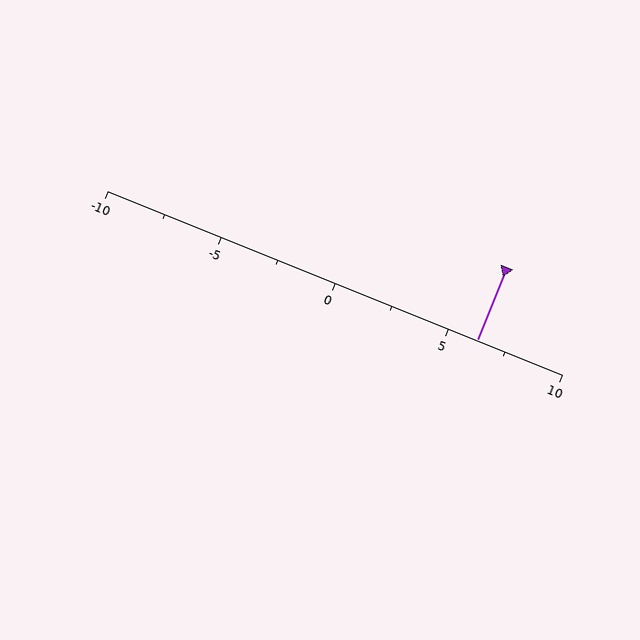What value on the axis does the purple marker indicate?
The marker indicates approximately 6.2.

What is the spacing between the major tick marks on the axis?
The major ticks are spaced 5 apart.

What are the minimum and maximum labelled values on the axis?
The axis runs from -10 to 10.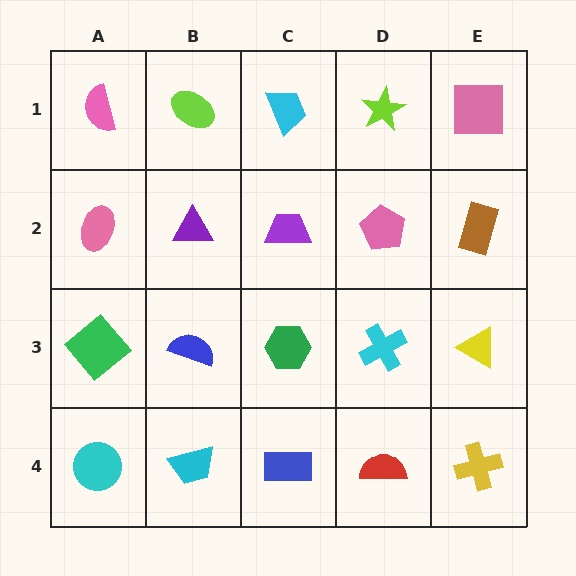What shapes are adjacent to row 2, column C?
A cyan trapezoid (row 1, column C), a green hexagon (row 3, column C), a purple triangle (row 2, column B), a pink pentagon (row 2, column D).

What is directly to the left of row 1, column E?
A lime star.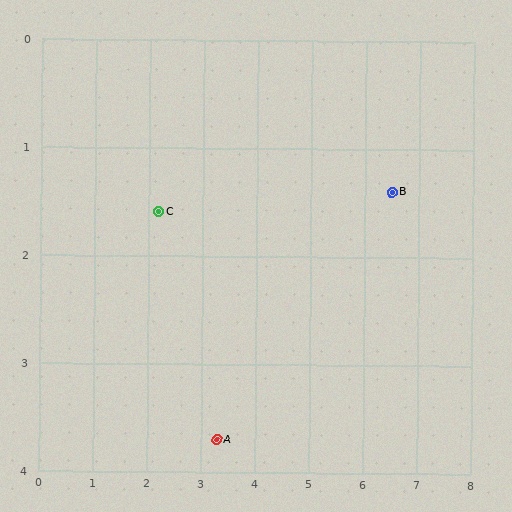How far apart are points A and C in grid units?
Points A and C are about 2.4 grid units apart.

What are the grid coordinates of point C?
Point C is at approximately (2.2, 1.6).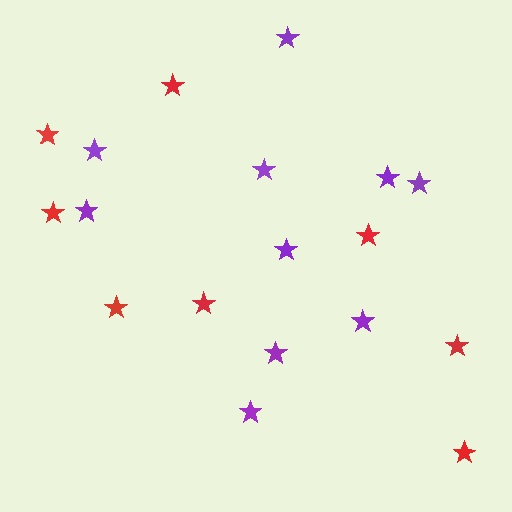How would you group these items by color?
There are 2 groups: one group of red stars (8) and one group of purple stars (10).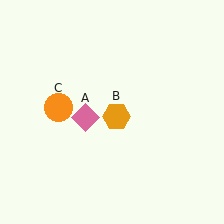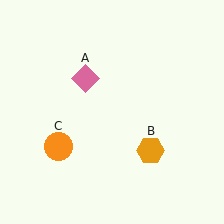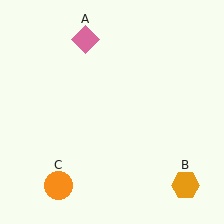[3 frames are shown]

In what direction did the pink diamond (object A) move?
The pink diamond (object A) moved up.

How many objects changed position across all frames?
3 objects changed position: pink diamond (object A), orange hexagon (object B), orange circle (object C).